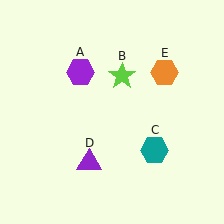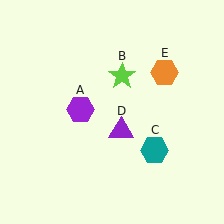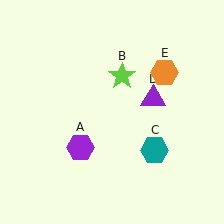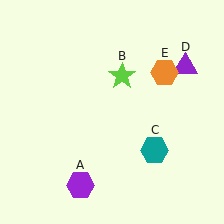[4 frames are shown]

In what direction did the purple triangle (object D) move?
The purple triangle (object D) moved up and to the right.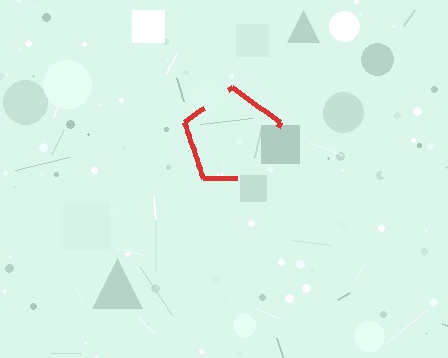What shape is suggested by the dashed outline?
The dashed outline suggests a pentagon.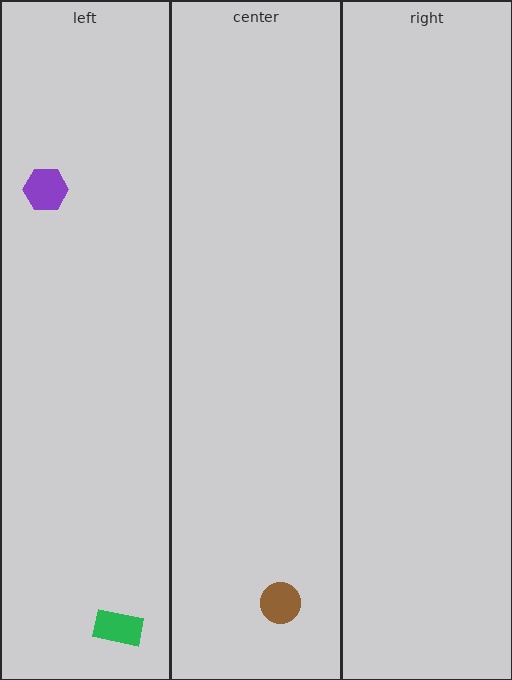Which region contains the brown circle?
The center region.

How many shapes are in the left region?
2.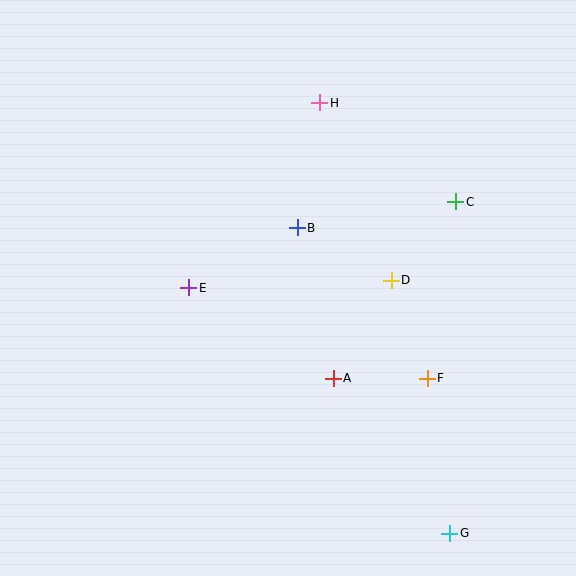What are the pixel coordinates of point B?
Point B is at (297, 228).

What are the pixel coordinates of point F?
Point F is at (427, 378).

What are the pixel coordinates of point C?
Point C is at (456, 202).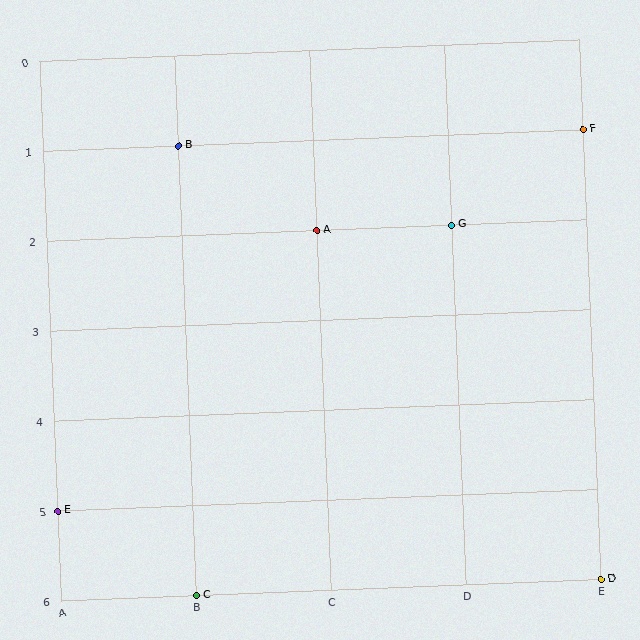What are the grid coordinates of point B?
Point B is at grid coordinates (B, 1).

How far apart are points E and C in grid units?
Points E and C are 1 column and 1 row apart (about 1.4 grid units diagonally).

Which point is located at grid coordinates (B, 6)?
Point C is at (B, 6).